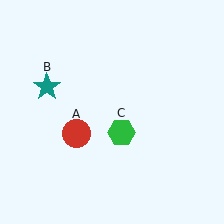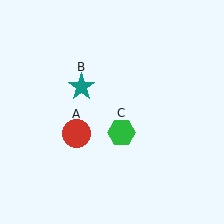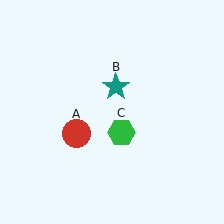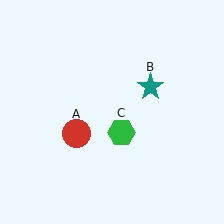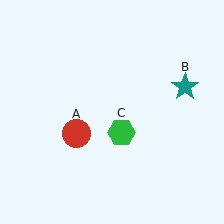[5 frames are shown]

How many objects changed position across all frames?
1 object changed position: teal star (object B).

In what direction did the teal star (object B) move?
The teal star (object B) moved right.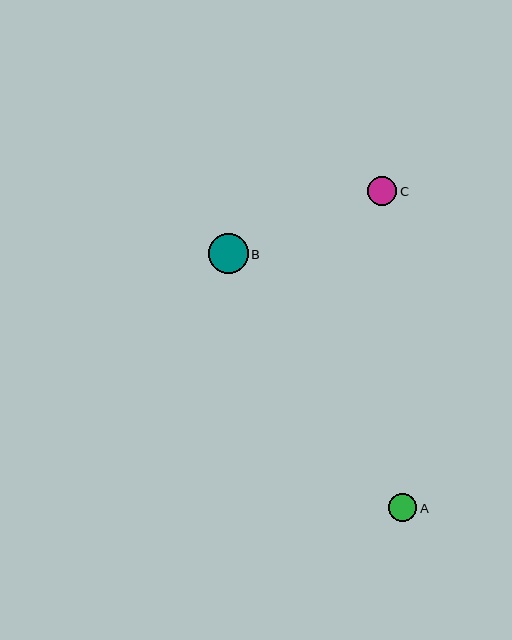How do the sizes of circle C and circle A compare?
Circle C and circle A are approximately the same size.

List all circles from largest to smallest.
From largest to smallest: B, C, A.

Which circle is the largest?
Circle B is the largest with a size of approximately 40 pixels.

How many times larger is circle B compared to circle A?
Circle B is approximately 1.4 times the size of circle A.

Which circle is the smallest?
Circle A is the smallest with a size of approximately 28 pixels.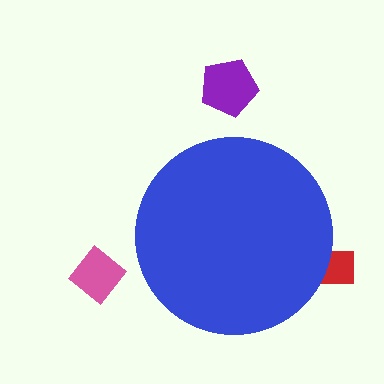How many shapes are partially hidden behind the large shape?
1 shape is partially hidden.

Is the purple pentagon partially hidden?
No, the purple pentagon is fully visible.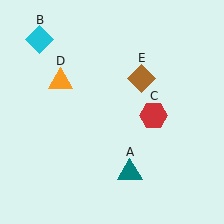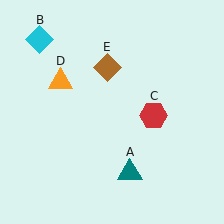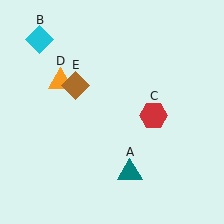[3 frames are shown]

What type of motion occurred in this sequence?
The brown diamond (object E) rotated counterclockwise around the center of the scene.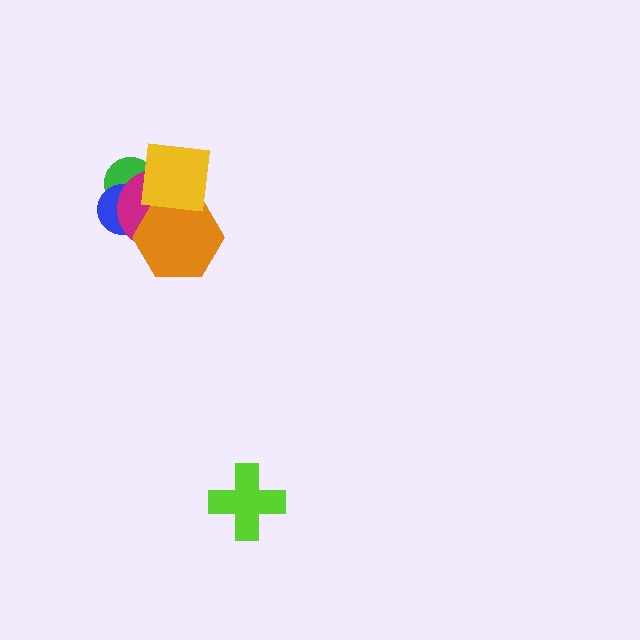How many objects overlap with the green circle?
3 objects overlap with the green circle.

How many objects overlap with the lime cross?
0 objects overlap with the lime cross.